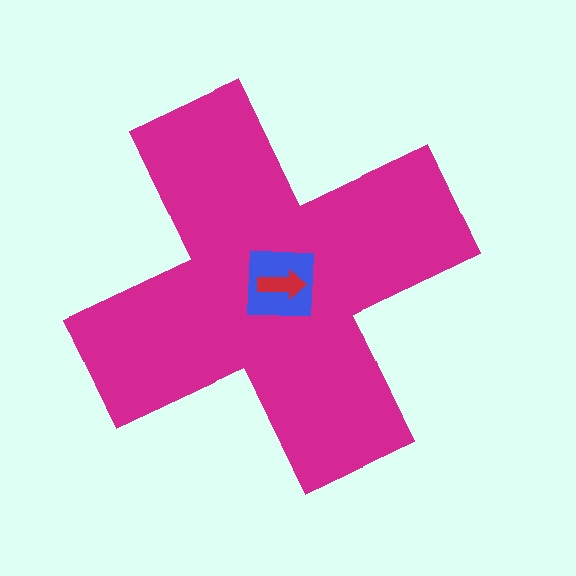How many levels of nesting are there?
3.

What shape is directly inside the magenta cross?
The blue square.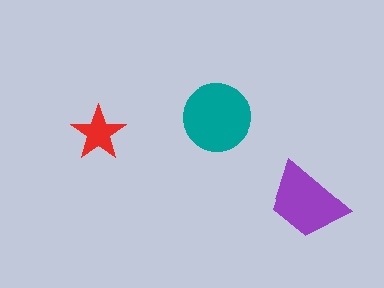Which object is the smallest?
The red star.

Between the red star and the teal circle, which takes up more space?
The teal circle.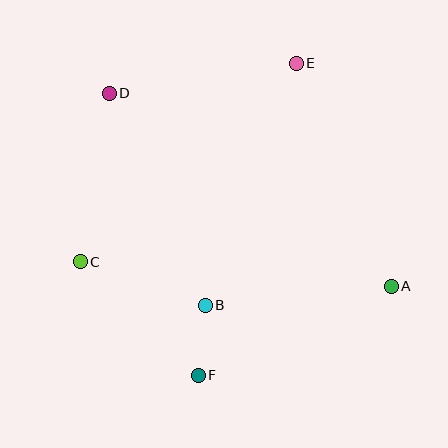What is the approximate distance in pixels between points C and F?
The distance between C and F is approximately 164 pixels.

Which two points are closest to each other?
Points B and F are closest to each other.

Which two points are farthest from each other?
Points A and D are farthest from each other.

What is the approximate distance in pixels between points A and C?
The distance between A and C is approximately 312 pixels.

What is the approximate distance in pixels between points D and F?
The distance between D and F is approximately 296 pixels.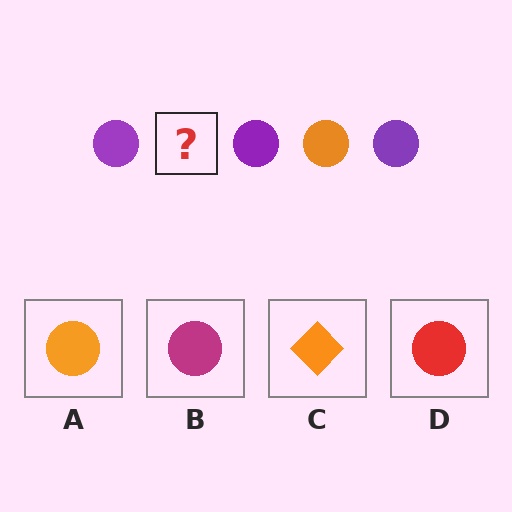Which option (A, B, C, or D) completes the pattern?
A.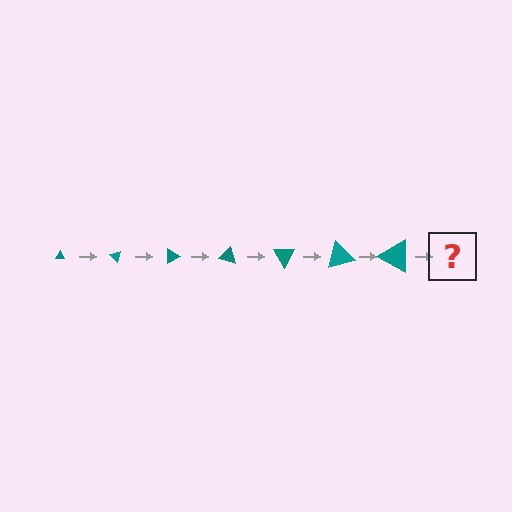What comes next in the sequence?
The next element should be a triangle, larger than the previous one and rotated 315 degrees from the start.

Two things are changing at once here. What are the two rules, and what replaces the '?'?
The two rules are that the triangle grows larger each step and it rotates 45 degrees each step. The '?' should be a triangle, larger than the previous one and rotated 315 degrees from the start.